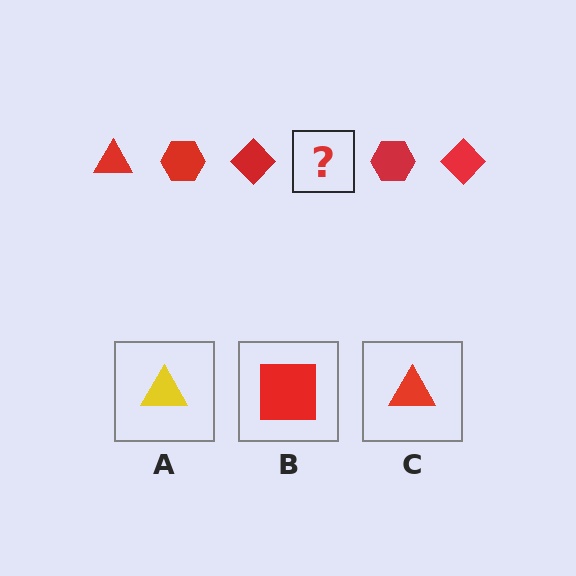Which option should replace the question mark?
Option C.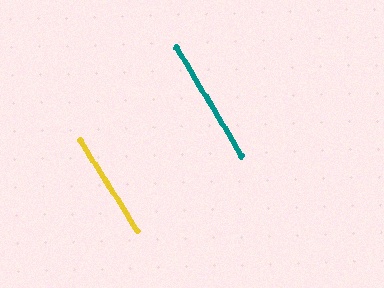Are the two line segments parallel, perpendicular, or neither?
Parallel — their directions differ by only 1.2°.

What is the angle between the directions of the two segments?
Approximately 1 degree.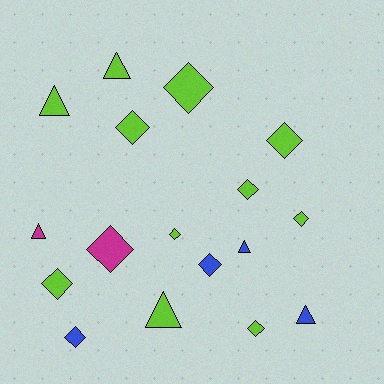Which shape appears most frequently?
Diamond, with 11 objects.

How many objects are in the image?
There are 17 objects.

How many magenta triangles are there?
There is 1 magenta triangle.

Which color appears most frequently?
Lime, with 11 objects.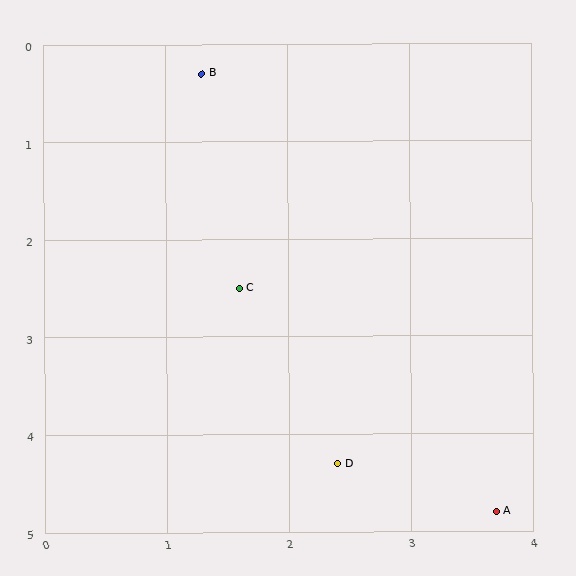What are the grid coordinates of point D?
Point D is at approximately (2.4, 4.3).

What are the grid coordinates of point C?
Point C is at approximately (1.6, 2.5).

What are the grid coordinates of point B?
Point B is at approximately (1.3, 0.3).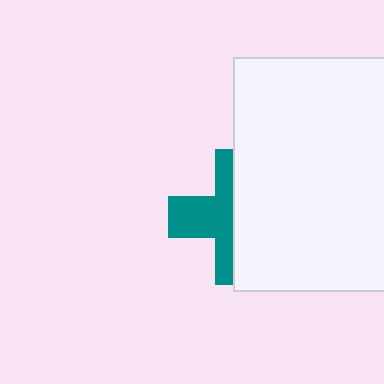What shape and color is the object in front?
The object in front is a white rectangle.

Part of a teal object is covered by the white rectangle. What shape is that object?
It is a cross.